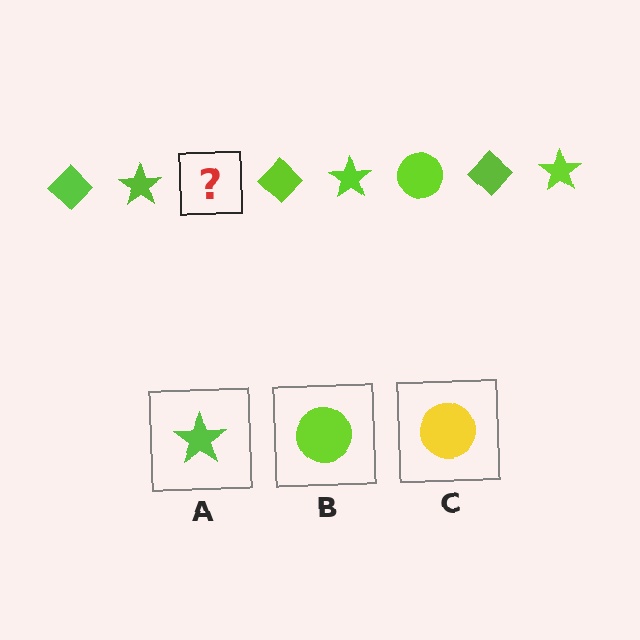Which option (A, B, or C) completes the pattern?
B.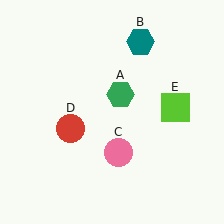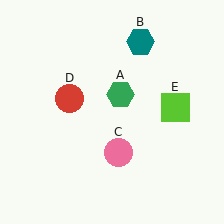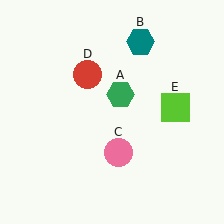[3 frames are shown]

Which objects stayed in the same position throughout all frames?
Green hexagon (object A) and teal hexagon (object B) and pink circle (object C) and lime square (object E) remained stationary.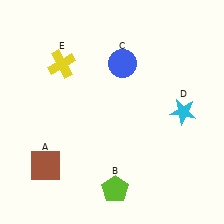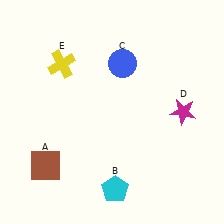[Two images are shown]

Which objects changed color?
B changed from lime to cyan. D changed from cyan to magenta.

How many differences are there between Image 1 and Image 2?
There are 2 differences between the two images.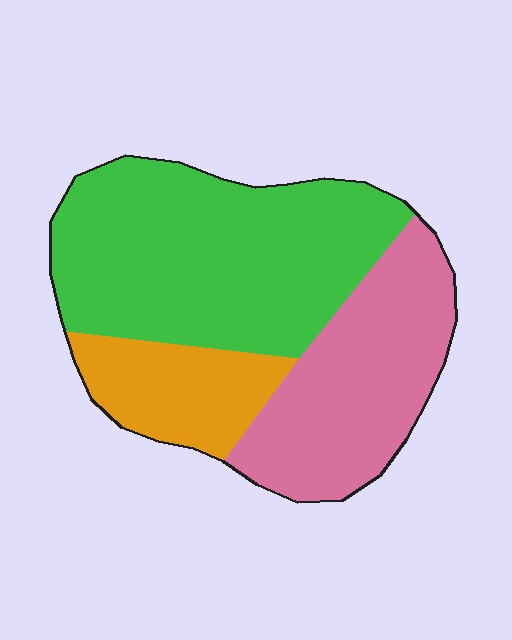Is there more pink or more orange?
Pink.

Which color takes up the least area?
Orange, at roughly 15%.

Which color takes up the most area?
Green, at roughly 50%.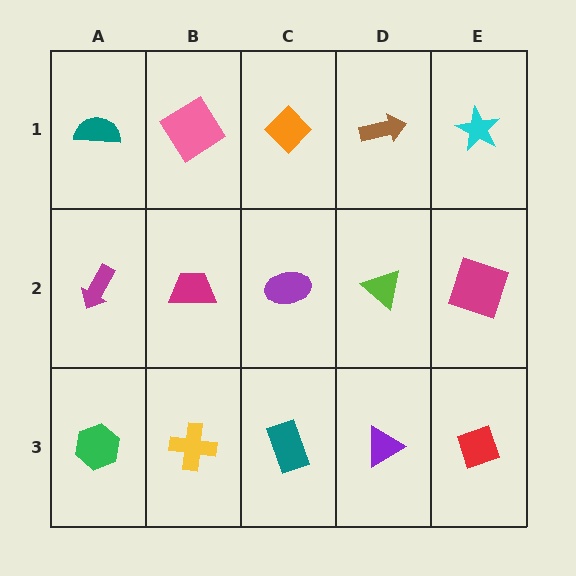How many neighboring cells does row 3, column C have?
3.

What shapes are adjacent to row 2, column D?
A brown arrow (row 1, column D), a purple triangle (row 3, column D), a purple ellipse (row 2, column C), a magenta square (row 2, column E).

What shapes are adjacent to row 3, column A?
A magenta arrow (row 2, column A), a yellow cross (row 3, column B).